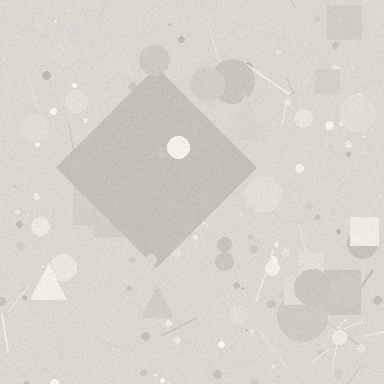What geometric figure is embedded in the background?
A diamond is embedded in the background.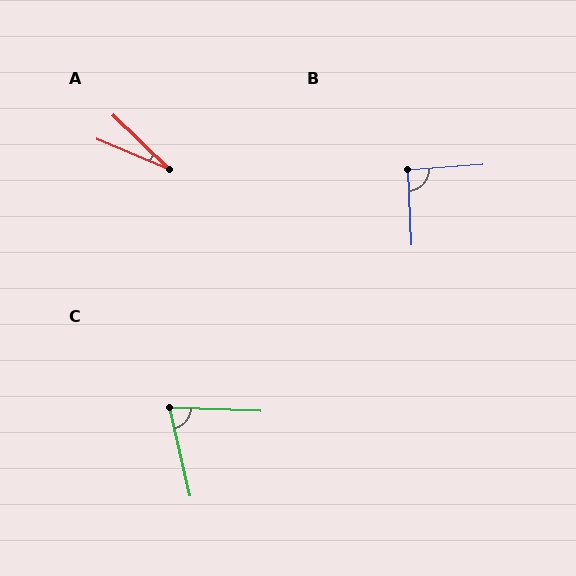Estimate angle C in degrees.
Approximately 74 degrees.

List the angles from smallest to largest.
A (22°), C (74°), B (92°).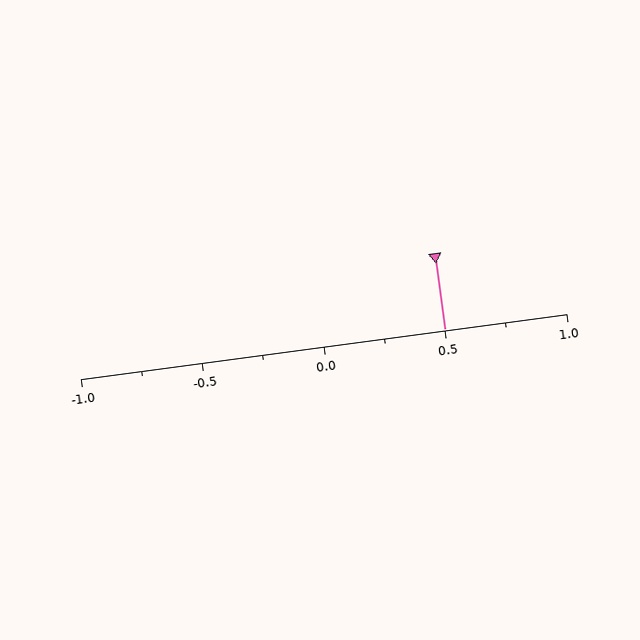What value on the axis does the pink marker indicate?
The marker indicates approximately 0.5.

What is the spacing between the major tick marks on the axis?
The major ticks are spaced 0.5 apart.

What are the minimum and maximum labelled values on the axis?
The axis runs from -1.0 to 1.0.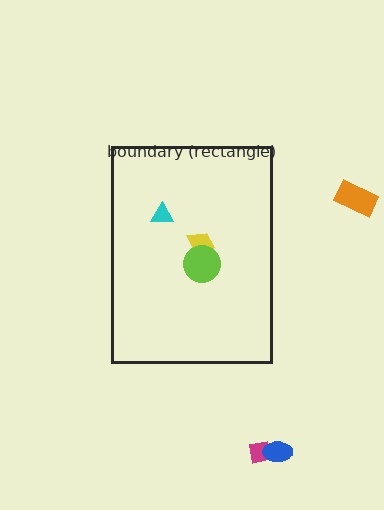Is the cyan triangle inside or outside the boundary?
Inside.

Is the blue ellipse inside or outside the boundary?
Outside.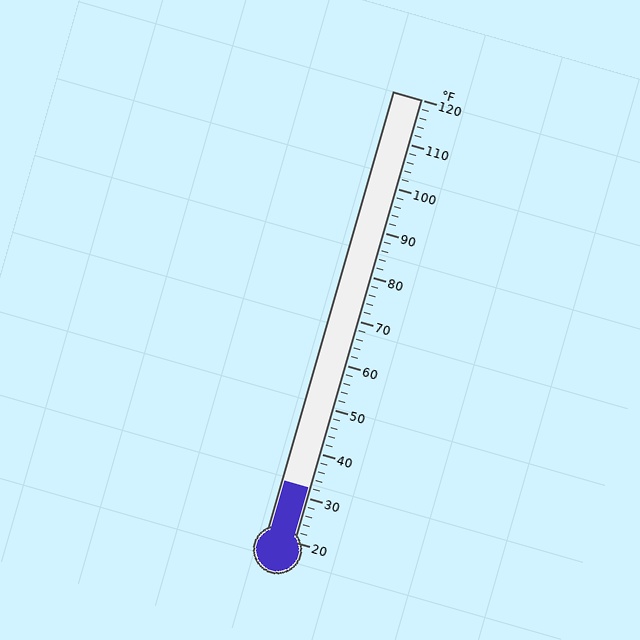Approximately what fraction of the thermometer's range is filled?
The thermometer is filled to approximately 10% of its range.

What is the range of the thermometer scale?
The thermometer scale ranges from 20°F to 120°F.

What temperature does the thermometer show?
The thermometer shows approximately 32°F.